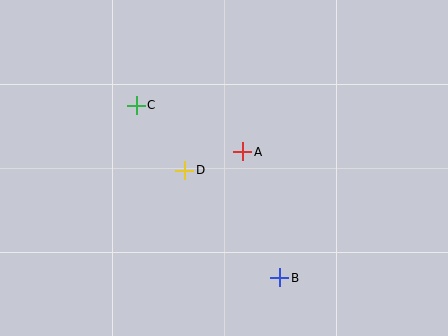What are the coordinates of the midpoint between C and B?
The midpoint between C and B is at (208, 191).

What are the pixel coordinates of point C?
Point C is at (136, 105).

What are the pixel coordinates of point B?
Point B is at (280, 278).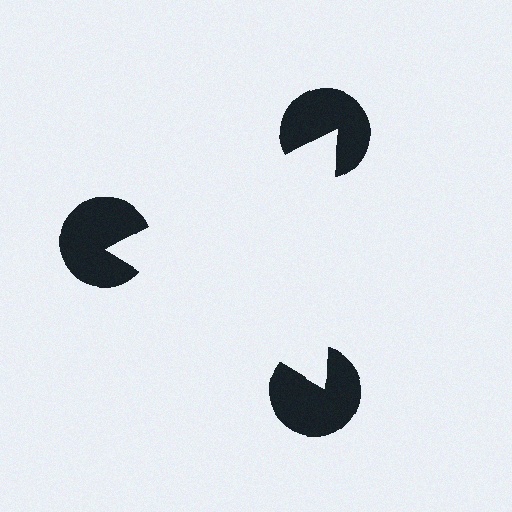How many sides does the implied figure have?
3 sides.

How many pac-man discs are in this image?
There are 3 — one at each vertex of the illusory triangle.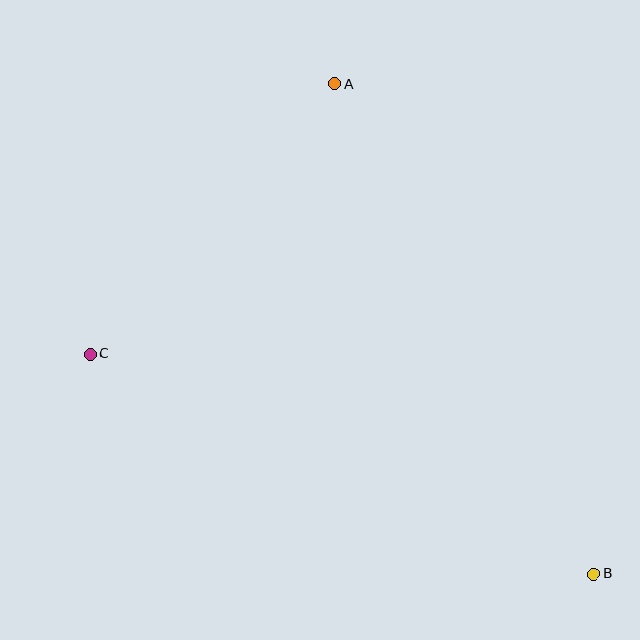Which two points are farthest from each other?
Points A and B are farthest from each other.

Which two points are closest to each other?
Points A and C are closest to each other.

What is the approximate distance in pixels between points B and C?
The distance between B and C is approximately 549 pixels.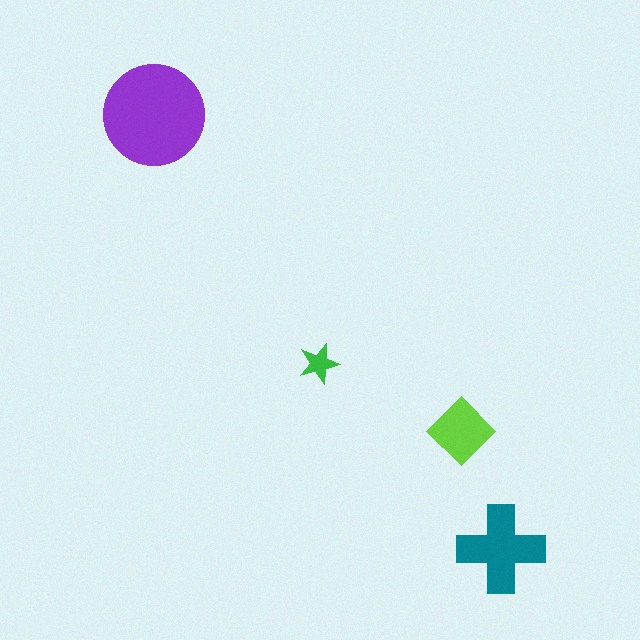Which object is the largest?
The purple circle.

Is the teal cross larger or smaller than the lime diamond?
Larger.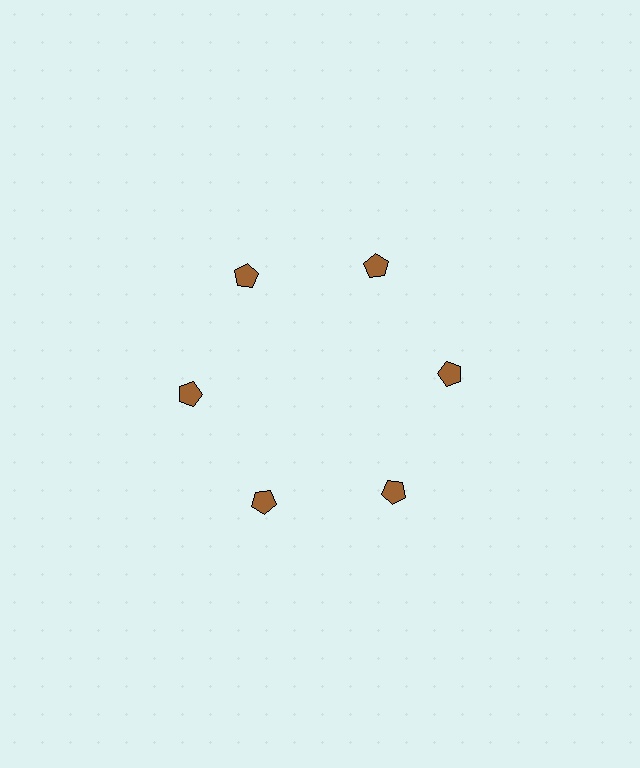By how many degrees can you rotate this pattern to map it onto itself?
The pattern maps onto itself every 60 degrees of rotation.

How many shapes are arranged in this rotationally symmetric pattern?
There are 6 shapes, arranged in 6 groups of 1.